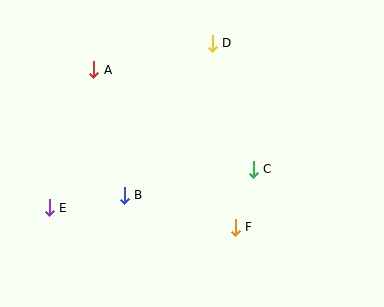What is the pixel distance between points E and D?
The distance between E and D is 232 pixels.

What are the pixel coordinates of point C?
Point C is at (253, 169).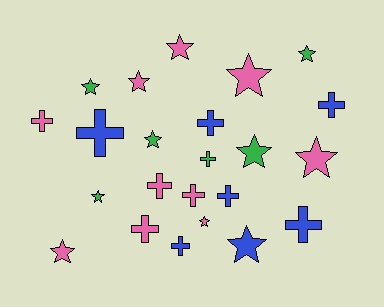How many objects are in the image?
There are 23 objects.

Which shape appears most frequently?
Star, with 12 objects.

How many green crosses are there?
There is 1 green cross.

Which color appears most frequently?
Pink, with 10 objects.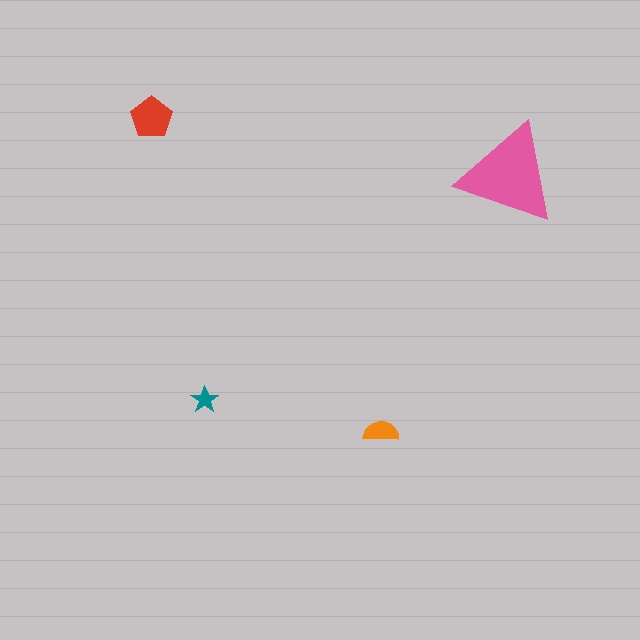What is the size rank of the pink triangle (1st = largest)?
1st.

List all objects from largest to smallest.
The pink triangle, the red pentagon, the orange semicircle, the teal star.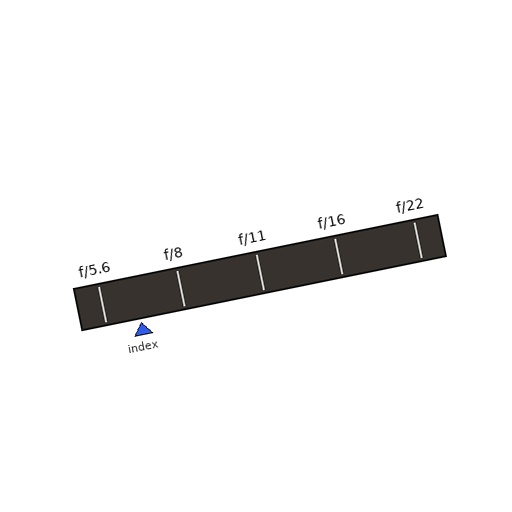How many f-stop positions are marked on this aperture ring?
There are 5 f-stop positions marked.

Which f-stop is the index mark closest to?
The index mark is closest to f/5.6.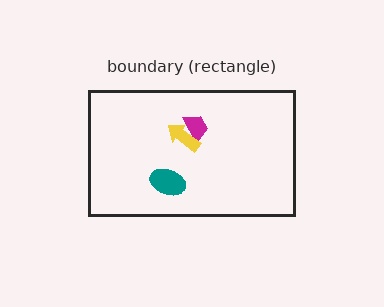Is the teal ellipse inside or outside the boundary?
Inside.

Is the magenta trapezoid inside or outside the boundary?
Inside.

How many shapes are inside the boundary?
3 inside, 0 outside.